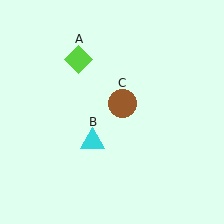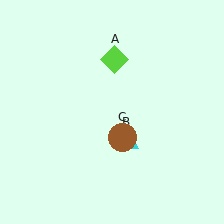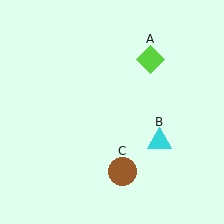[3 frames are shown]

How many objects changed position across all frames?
3 objects changed position: lime diamond (object A), cyan triangle (object B), brown circle (object C).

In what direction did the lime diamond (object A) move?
The lime diamond (object A) moved right.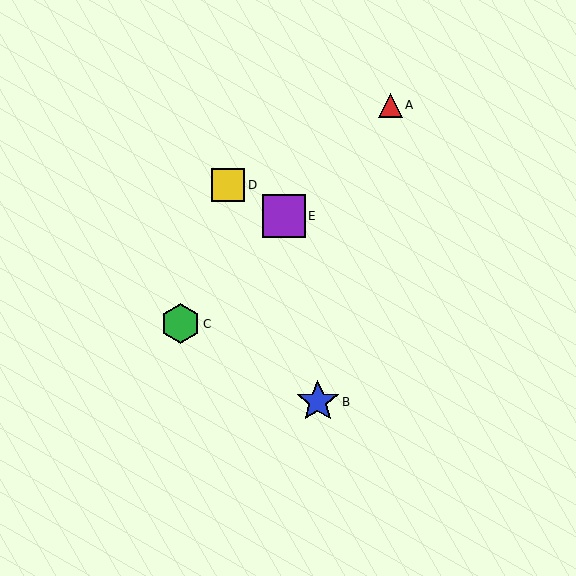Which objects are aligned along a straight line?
Objects A, C, E are aligned along a straight line.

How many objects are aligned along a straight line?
3 objects (A, C, E) are aligned along a straight line.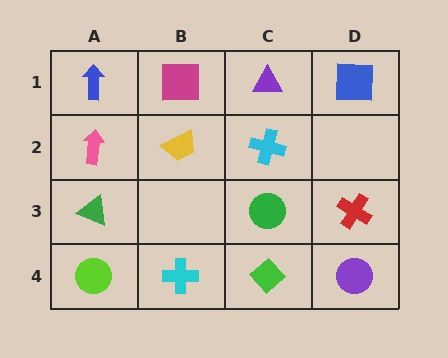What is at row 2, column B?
A yellow trapezoid.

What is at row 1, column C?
A purple triangle.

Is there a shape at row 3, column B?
No, that cell is empty.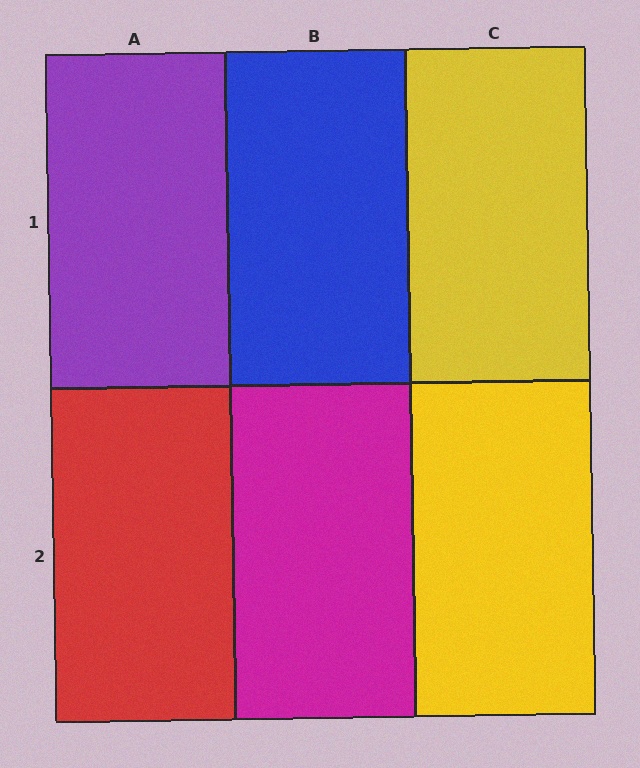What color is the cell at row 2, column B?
Magenta.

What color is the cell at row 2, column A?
Red.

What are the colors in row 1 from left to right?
Purple, blue, yellow.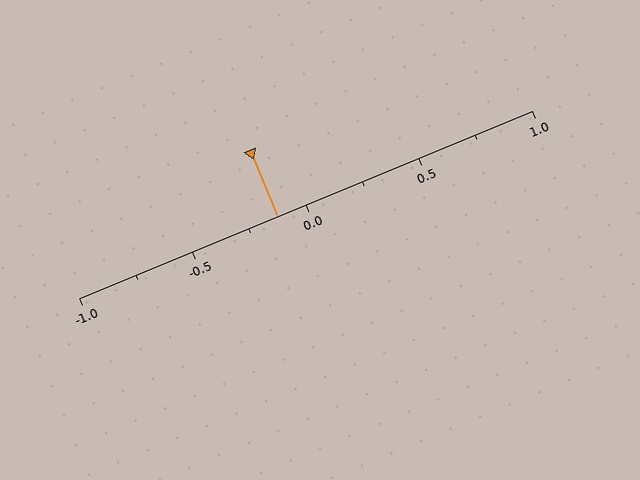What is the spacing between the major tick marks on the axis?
The major ticks are spaced 0.5 apart.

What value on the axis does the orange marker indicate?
The marker indicates approximately -0.12.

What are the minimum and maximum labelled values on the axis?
The axis runs from -1.0 to 1.0.